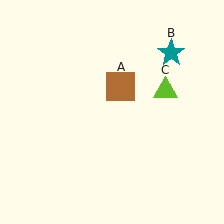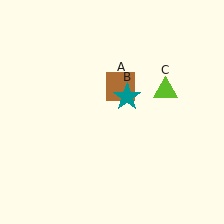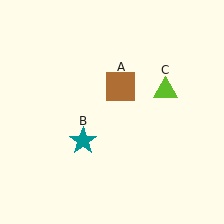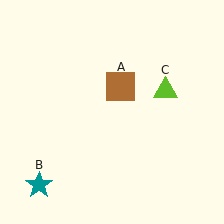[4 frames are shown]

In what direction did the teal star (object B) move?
The teal star (object B) moved down and to the left.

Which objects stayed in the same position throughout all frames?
Brown square (object A) and lime triangle (object C) remained stationary.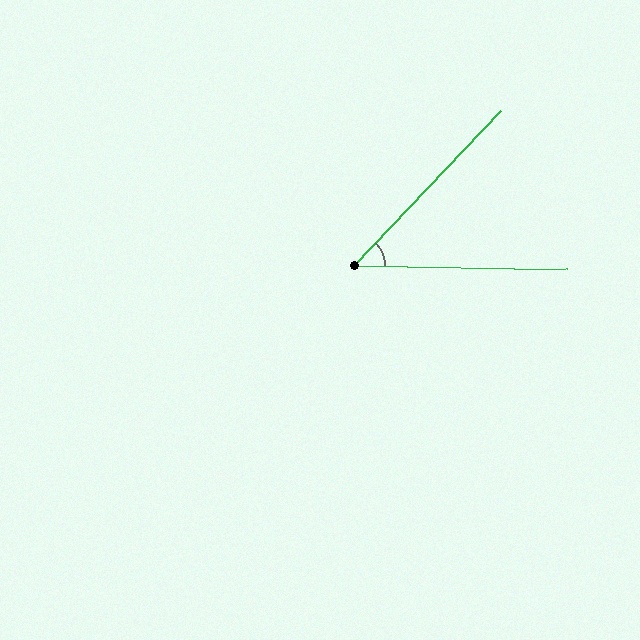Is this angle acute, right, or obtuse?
It is acute.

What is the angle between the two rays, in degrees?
Approximately 48 degrees.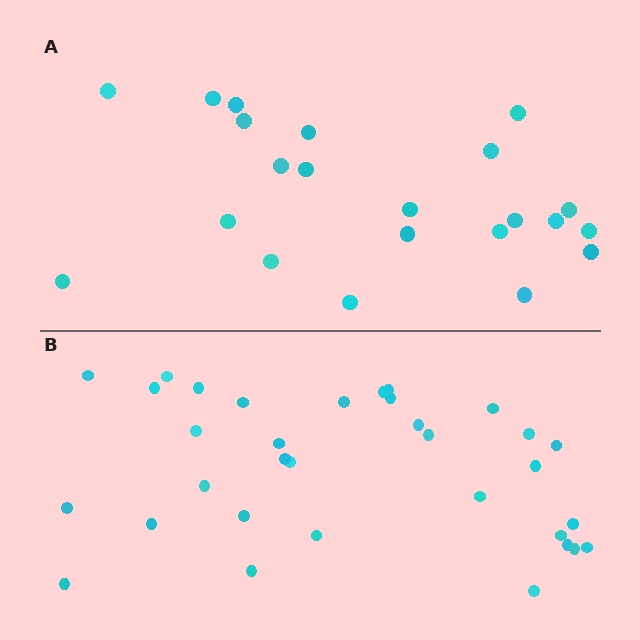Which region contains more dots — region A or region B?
Region B (the bottom region) has more dots.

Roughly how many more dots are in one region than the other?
Region B has roughly 12 or so more dots than region A.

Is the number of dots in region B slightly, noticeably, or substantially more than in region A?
Region B has substantially more. The ratio is roughly 1.5 to 1.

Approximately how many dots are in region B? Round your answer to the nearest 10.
About 30 dots. (The exact count is 33, which rounds to 30.)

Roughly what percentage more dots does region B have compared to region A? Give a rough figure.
About 50% more.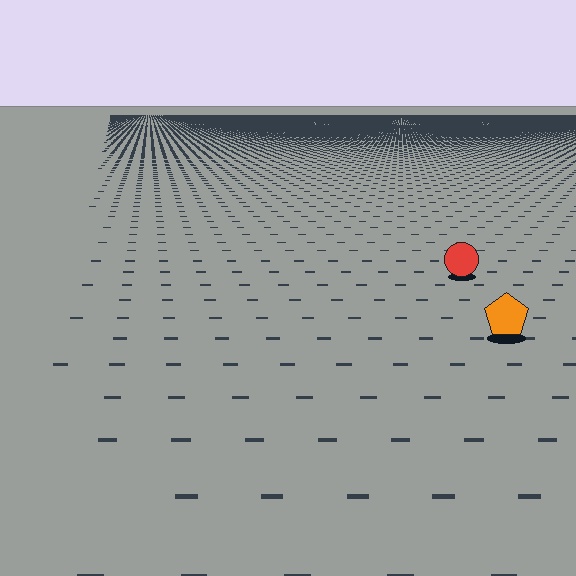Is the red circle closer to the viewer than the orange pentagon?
No. The orange pentagon is closer — you can tell from the texture gradient: the ground texture is coarser near it.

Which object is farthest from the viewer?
The red circle is farthest from the viewer. It appears smaller and the ground texture around it is denser.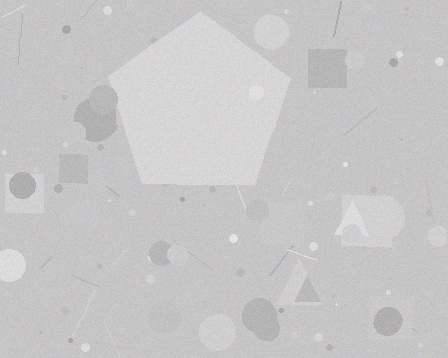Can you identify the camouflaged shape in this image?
The camouflaged shape is a pentagon.